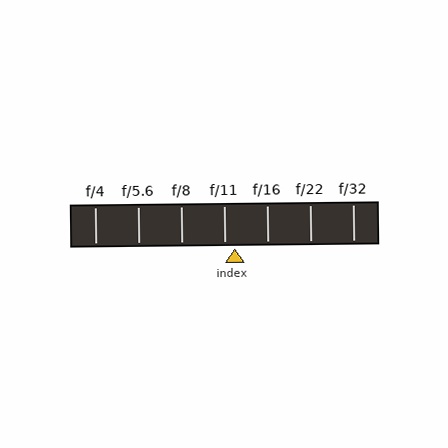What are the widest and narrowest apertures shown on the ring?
The widest aperture shown is f/4 and the narrowest is f/32.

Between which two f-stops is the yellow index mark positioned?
The index mark is between f/11 and f/16.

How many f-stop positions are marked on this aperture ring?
There are 7 f-stop positions marked.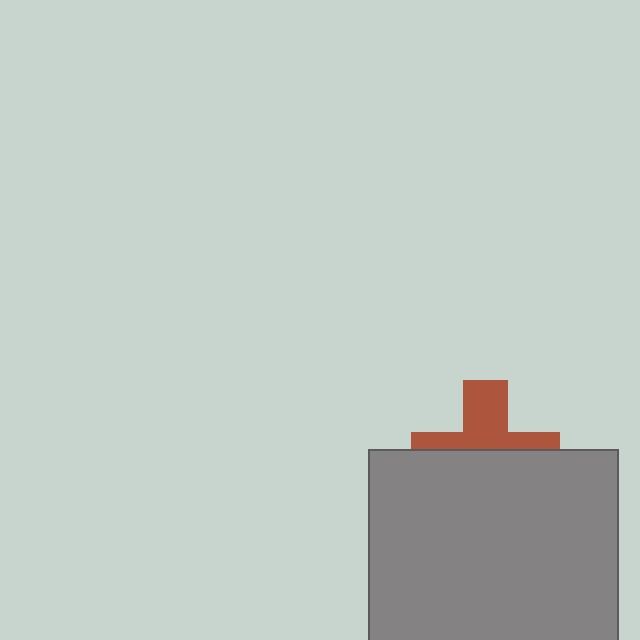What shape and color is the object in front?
The object in front is a gray rectangle.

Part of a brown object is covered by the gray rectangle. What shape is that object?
It is a cross.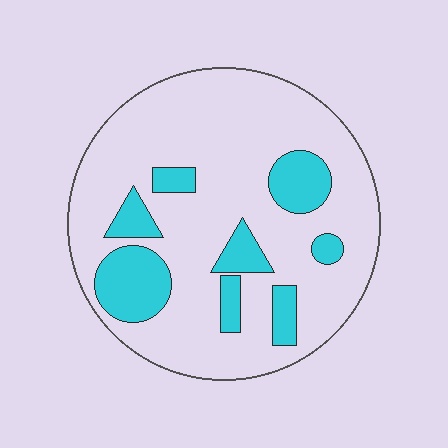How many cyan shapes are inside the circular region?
8.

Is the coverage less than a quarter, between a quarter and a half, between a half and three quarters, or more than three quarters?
Less than a quarter.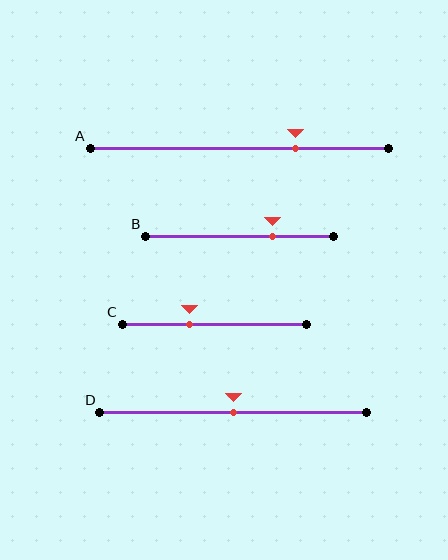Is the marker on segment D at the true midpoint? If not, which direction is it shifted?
Yes, the marker on segment D is at the true midpoint.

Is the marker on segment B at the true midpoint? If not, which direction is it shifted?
No, the marker on segment B is shifted to the right by about 17% of the segment length.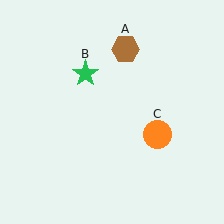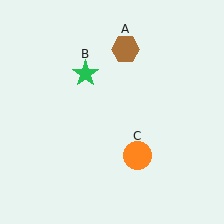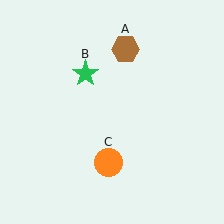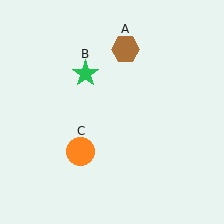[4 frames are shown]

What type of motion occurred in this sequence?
The orange circle (object C) rotated clockwise around the center of the scene.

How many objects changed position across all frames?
1 object changed position: orange circle (object C).